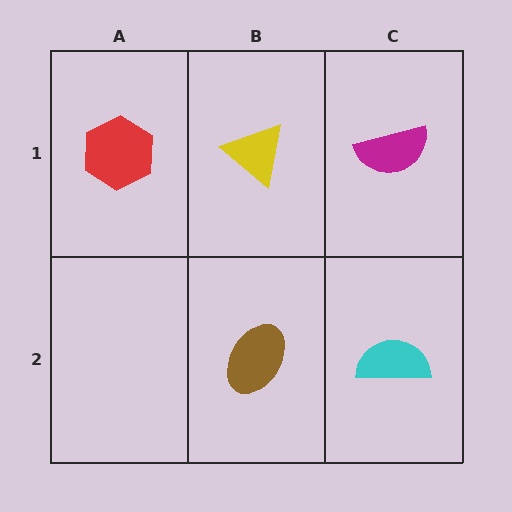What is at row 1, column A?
A red hexagon.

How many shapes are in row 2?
2 shapes.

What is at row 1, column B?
A yellow triangle.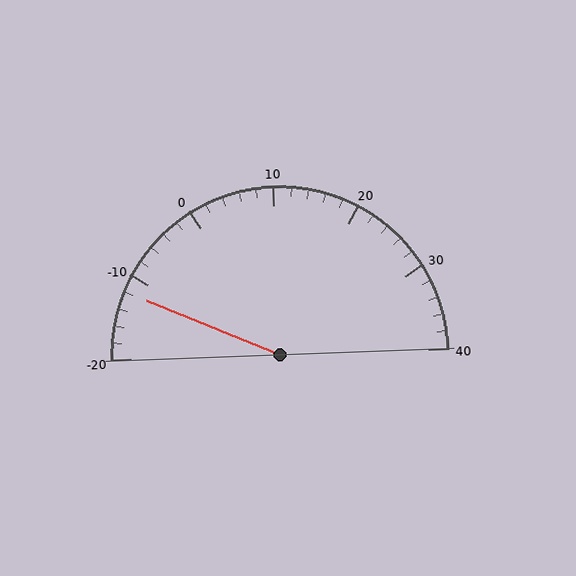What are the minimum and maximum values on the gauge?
The gauge ranges from -20 to 40.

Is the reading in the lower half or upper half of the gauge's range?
The reading is in the lower half of the range (-20 to 40).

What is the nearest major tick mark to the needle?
The nearest major tick mark is -10.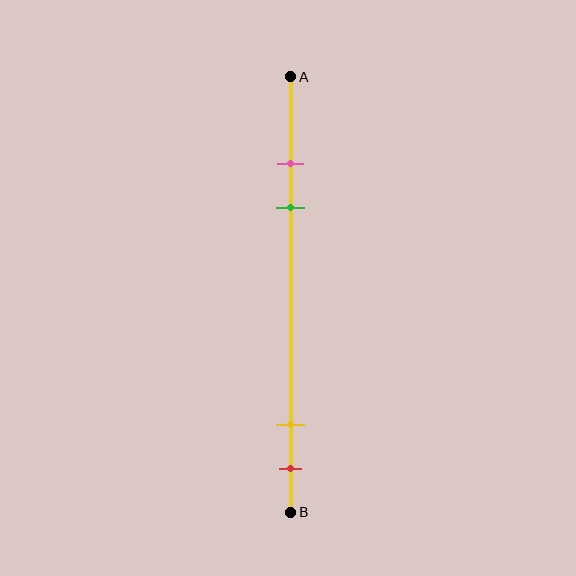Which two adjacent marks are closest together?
The pink and green marks are the closest adjacent pair.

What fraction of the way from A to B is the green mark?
The green mark is approximately 30% (0.3) of the way from A to B.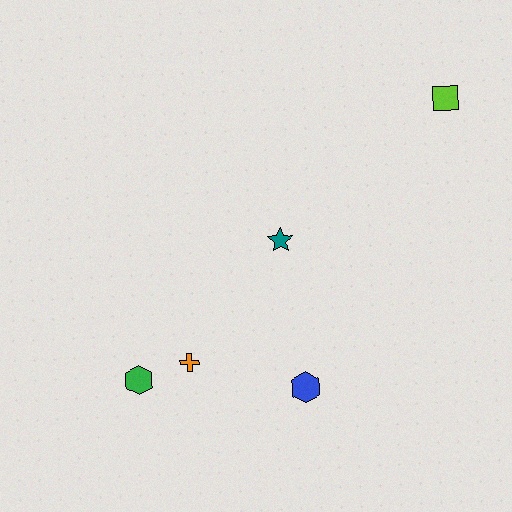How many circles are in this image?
There are no circles.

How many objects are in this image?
There are 5 objects.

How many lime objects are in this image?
There is 1 lime object.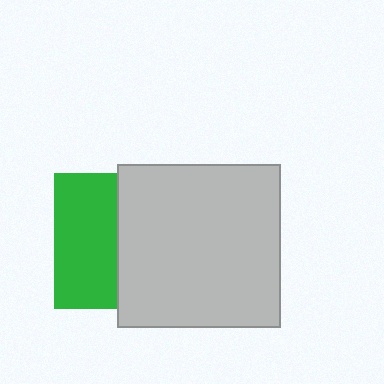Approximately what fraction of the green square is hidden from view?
Roughly 54% of the green square is hidden behind the light gray square.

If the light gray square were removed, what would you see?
You would see the complete green square.